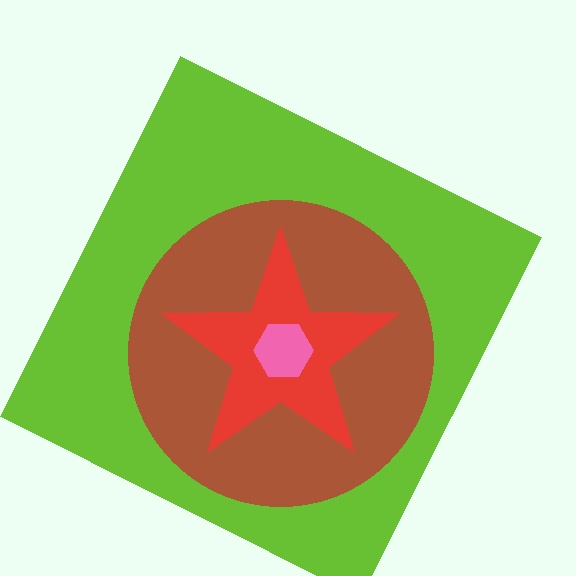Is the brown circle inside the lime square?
Yes.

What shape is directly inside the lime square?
The brown circle.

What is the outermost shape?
The lime square.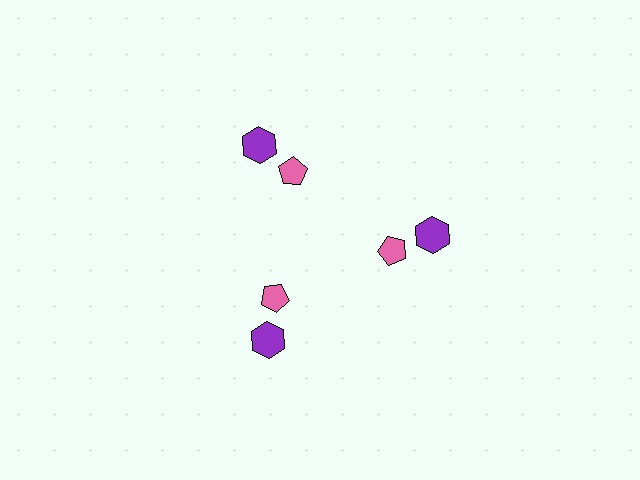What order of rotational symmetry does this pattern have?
This pattern has 3-fold rotational symmetry.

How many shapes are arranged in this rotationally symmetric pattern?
There are 6 shapes, arranged in 3 groups of 2.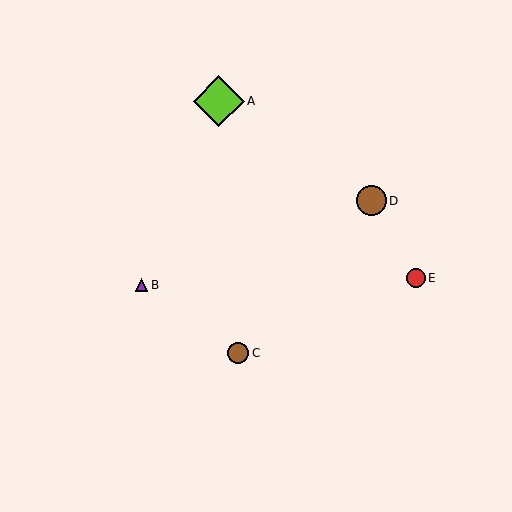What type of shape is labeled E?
Shape E is a red circle.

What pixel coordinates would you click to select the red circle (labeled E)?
Click at (416, 278) to select the red circle E.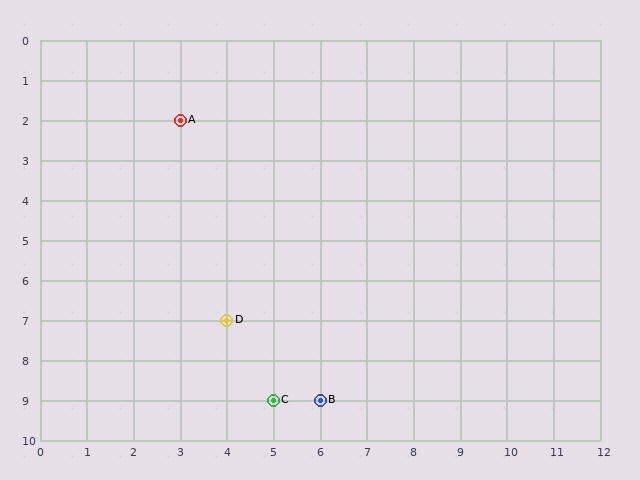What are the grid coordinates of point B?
Point B is at grid coordinates (6, 9).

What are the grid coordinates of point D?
Point D is at grid coordinates (4, 7).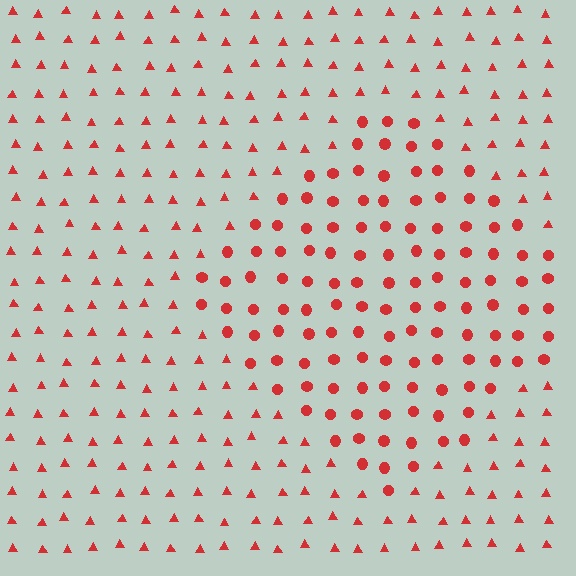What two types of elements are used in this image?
The image uses circles inside the diamond region and triangles outside it.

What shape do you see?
I see a diamond.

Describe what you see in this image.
The image is filled with small red elements arranged in a uniform grid. A diamond-shaped region contains circles, while the surrounding area contains triangles. The boundary is defined purely by the change in element shape.